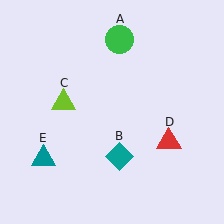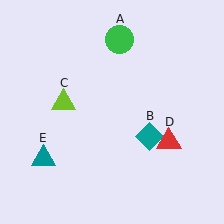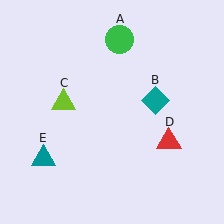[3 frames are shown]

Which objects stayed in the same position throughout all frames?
Green circle (object A) and lime triangle (object C) and red triangle (object D) and teal triangle (object E) remained stationary.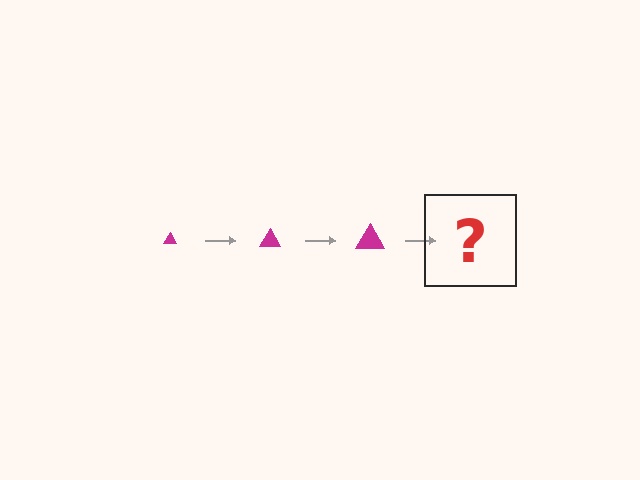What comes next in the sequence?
The next element should be a magenta triangle, larger than the previous one.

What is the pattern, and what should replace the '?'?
The pattern is that the triangle gets progressively larger each step. The '?' should be a magenta triangle, larger than the previous one.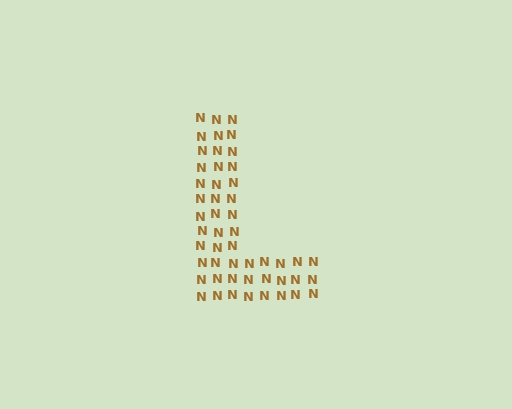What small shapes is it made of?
It is made of small letter N's.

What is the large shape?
The large shape is the letter L.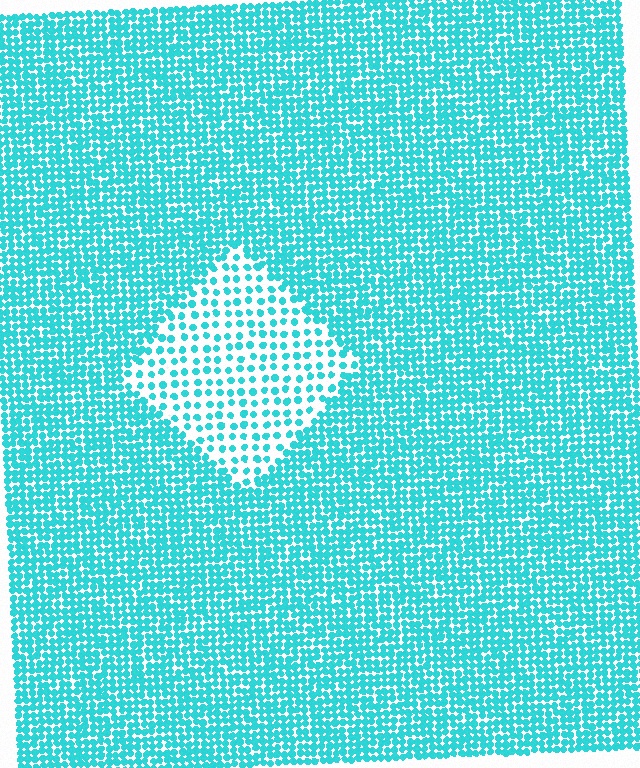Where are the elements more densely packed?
The elements are more densely packed outside the diamond boundary.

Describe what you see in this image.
The image contains small cyan elements arranged at two different densities. A diamond-shaped region is visible where the elements are less densely packed than the surrounding area.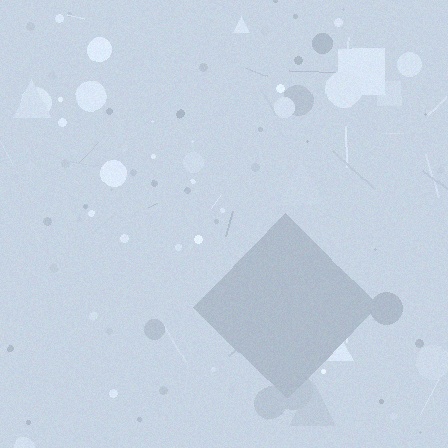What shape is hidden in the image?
A diamond is hidden in the image.